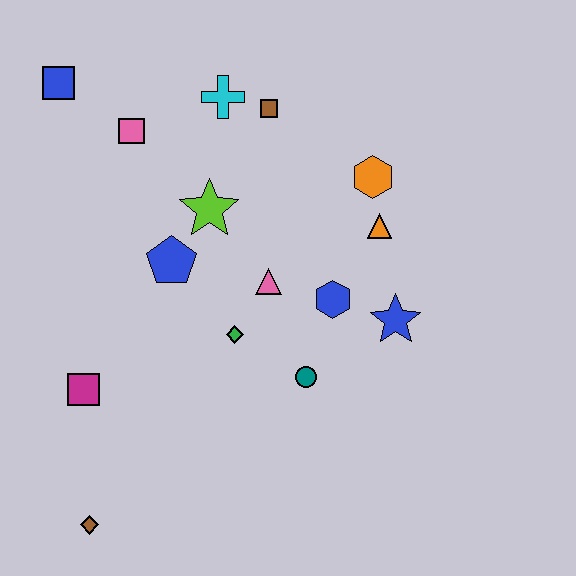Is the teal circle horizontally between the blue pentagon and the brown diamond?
No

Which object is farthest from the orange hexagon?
The brown diamond is farthest from the orange hexagon.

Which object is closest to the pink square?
The blue square is closest to the pink square.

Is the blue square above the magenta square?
Yes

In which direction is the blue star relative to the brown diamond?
The blue star is to the right of the brown diamond.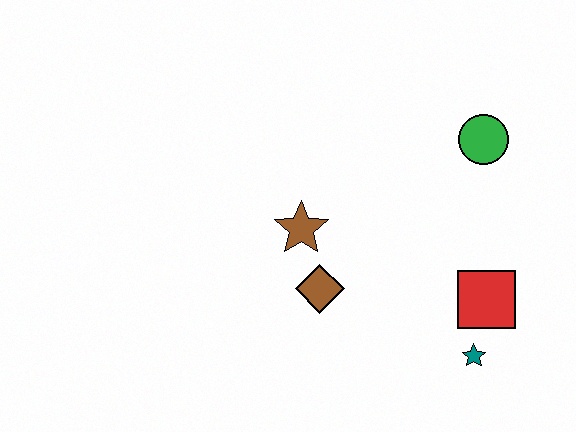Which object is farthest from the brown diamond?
The green circle is farthest from the brown diamond.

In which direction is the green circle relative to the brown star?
The green circle is to the right of the brown star.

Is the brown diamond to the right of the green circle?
No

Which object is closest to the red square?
The teal star is closest to the red square.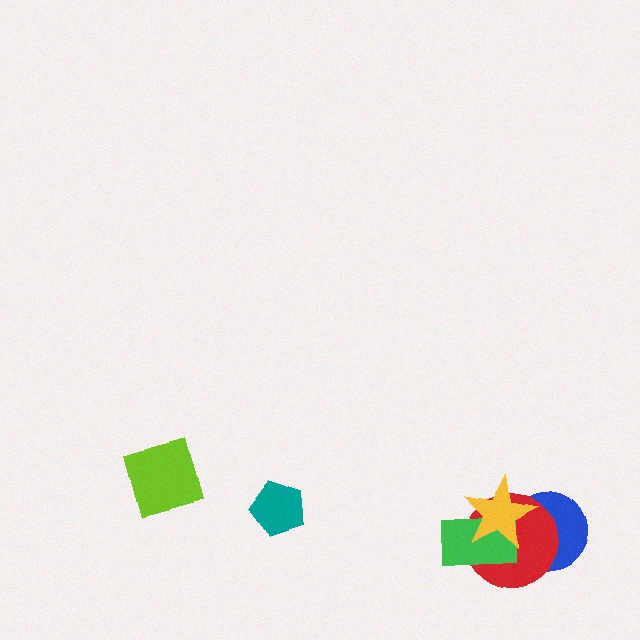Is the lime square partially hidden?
No, no other shape covers it.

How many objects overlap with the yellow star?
3 objects overlap with the yellow star.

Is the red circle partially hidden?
Yes, it is partially covered by another shape.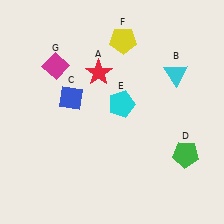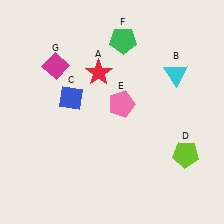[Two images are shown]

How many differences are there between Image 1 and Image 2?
There are 3 differences between the two images.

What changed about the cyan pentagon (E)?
In Image 1, E is cyan. In Image 2, it changed to pink.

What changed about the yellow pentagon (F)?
In Image 1, F is yellow. In Image 2, it changed to green.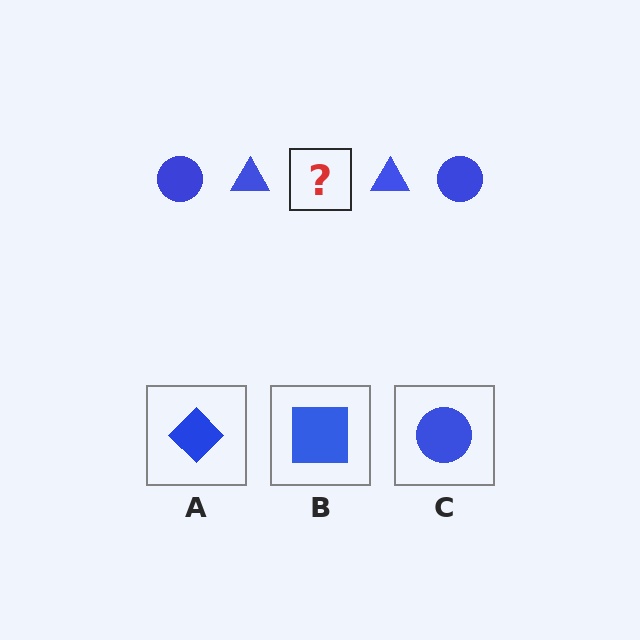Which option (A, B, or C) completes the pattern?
C.